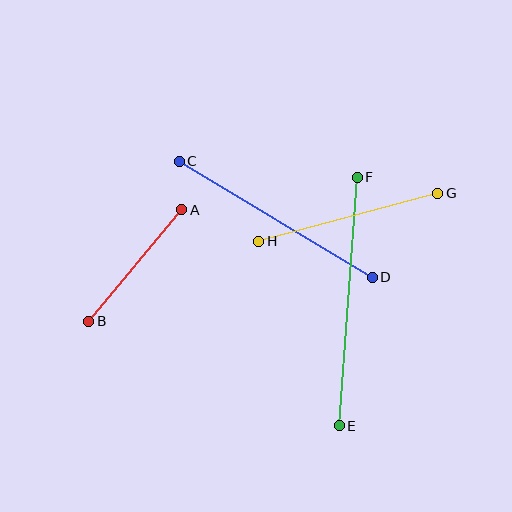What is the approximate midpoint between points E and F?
The midpoint is at approximately (348, 302) pixels.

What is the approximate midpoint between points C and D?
The midpoint is at approximately (276, 219) pixels.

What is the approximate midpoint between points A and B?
The midpoint is at approximately (135, 265) pixels.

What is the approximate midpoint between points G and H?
The midpoint is at approximately (348, 217) pixels.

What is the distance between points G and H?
The distance is approximately 185 pixels.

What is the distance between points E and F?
The distance is approximately 249 pixels.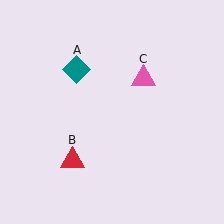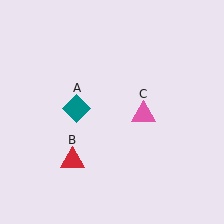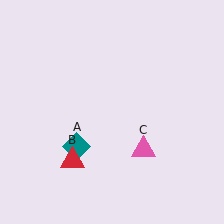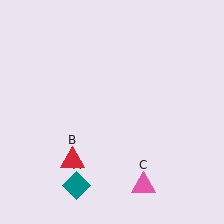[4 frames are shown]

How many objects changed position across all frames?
2 objects changed position: teal diamond (object A), pink triangle (object C).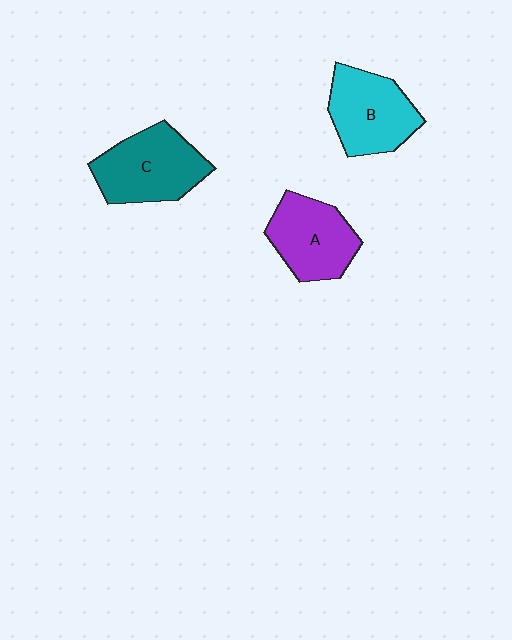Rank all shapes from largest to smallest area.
From largest to smallest: C (teal), B (cyan), A (purple).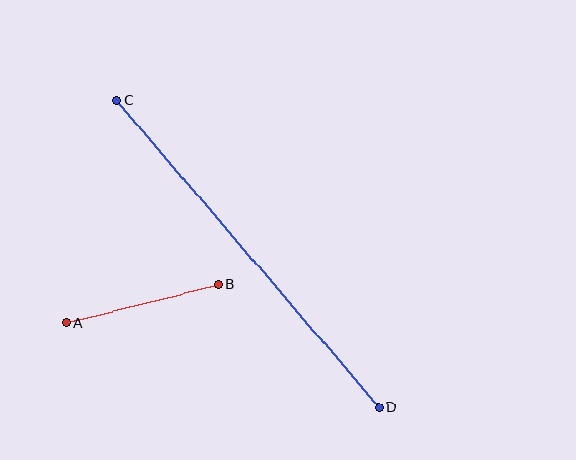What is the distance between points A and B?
The distance is approximately 156 pixels.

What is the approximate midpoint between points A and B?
The midpoint is at approximately (142, 304) pixels.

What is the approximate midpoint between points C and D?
The midpoint is at approximately (248, 254) pixels.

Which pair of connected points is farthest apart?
Points C and D are farthest apart.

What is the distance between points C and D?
The distance is approximately 403 pixels.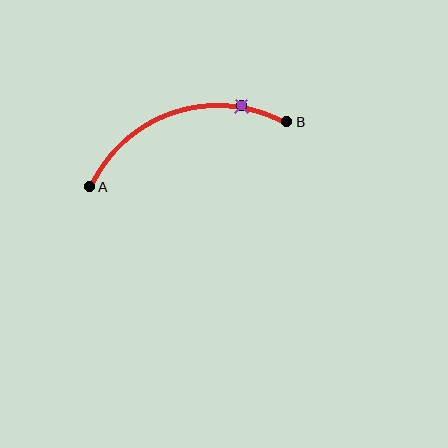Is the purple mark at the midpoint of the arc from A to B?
No. The purple mark lies on the arc but is closer to endpoint B. The arc midpoint would be at the point on the curve equidistant along the arc from both A and B.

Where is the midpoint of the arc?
The arc midpoint is the point on the curve farthest from the straight line joining A and B. It sits above that line.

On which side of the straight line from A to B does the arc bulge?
The arc bulges above the straight line connecting A and B.